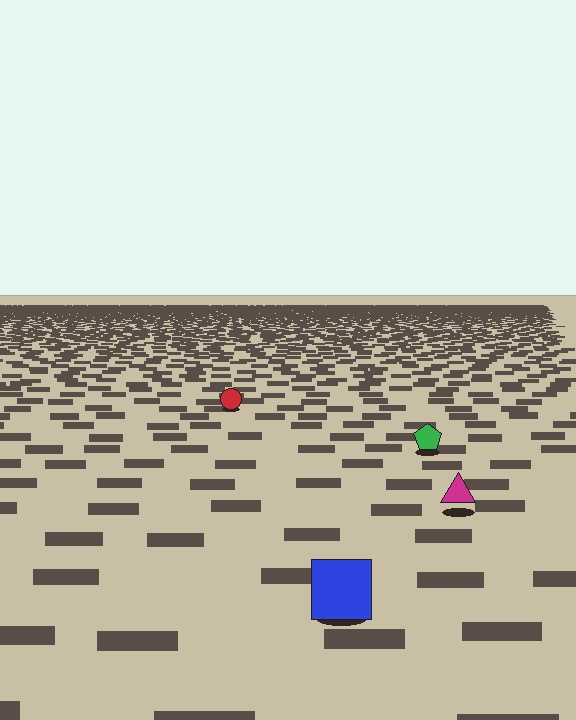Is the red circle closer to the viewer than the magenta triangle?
No. The magenta triangle is closer — you can tell from the texture gradient: the ground texture is coarser near it.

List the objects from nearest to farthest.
From nearest to farthest: the blue square, the magenta triangle, the green pentagon, the red circle.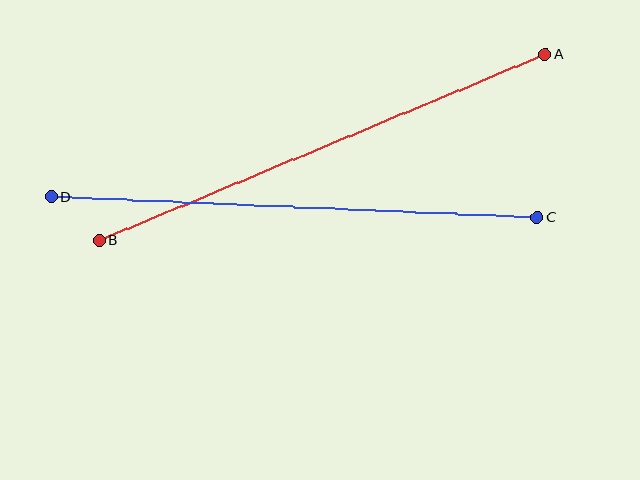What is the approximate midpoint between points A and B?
The midpoint is at approximately (322, 147) pixels.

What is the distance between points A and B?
The distance is approximately 483 pixels.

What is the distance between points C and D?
The distance is approximately 487 pixels.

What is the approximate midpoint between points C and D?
The midpoint is at approximately (294, 207) pixels.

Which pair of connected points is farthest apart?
Points C and D are farthest apart.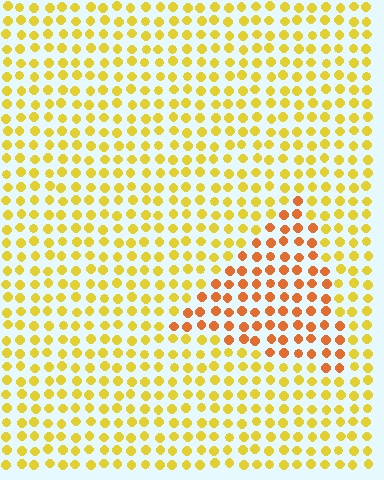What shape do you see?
I see a triangle.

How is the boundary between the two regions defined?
The boundary is defined purely by a slight shift in hue (about 33 degrees). Spacing, size, and orientation are identical on both sides.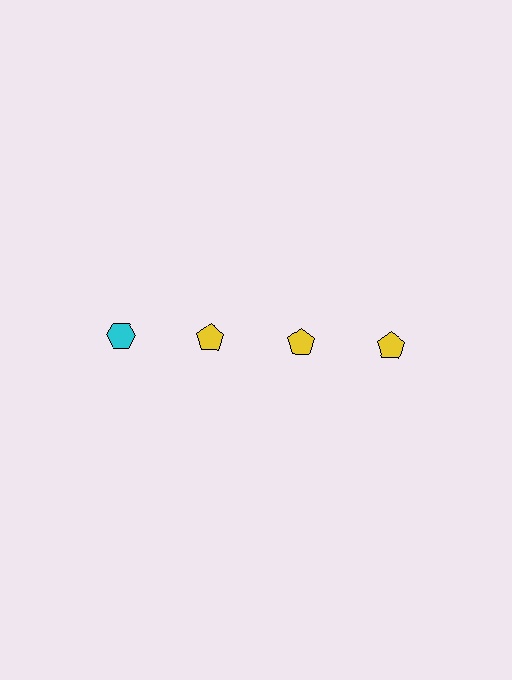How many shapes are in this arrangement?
There are 4 shapes arranged in a grid pattern.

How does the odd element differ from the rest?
It differs in both color (cyan instead of yellow) and shape (hexagon instead of pentagon).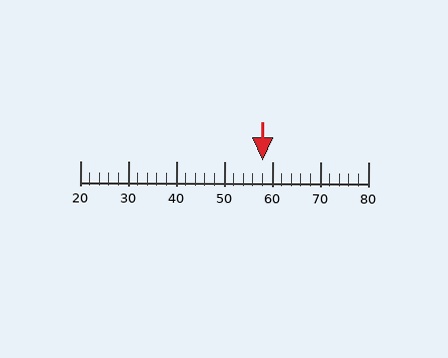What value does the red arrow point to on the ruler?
The red arrow points to approximately 58.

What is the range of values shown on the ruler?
The ruler shows values from 20 to 80.